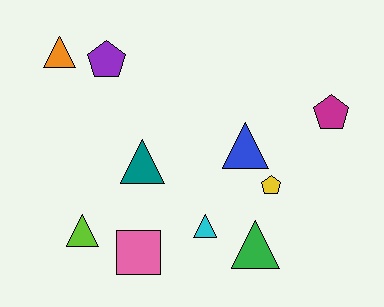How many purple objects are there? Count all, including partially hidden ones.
There is 1 purple object.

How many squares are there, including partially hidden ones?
There is 1 square.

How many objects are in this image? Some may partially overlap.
There are 10 objects.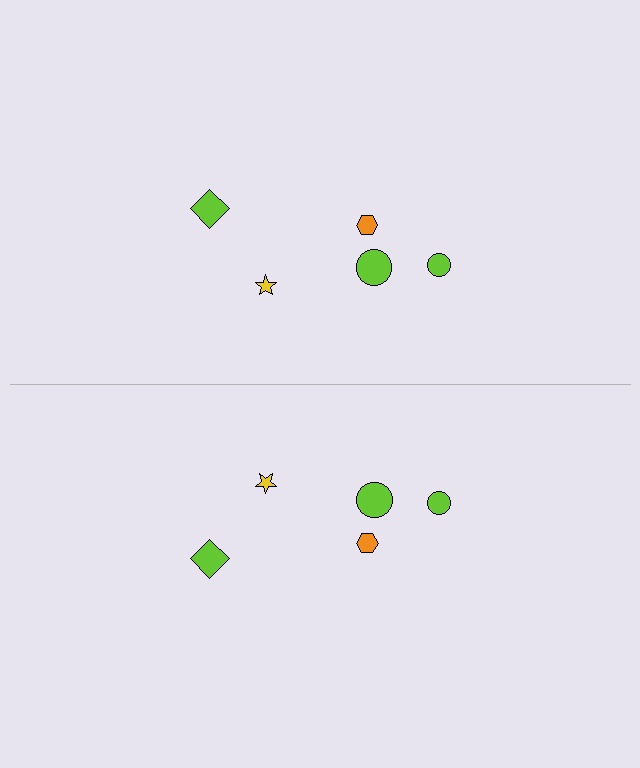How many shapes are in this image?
There are 10 shapes in this image.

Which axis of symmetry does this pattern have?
The pattern has a horizontal axis of symmetry running through the center of the image.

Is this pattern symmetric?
Yes, this pattern has bilateral (reflection) symmetry.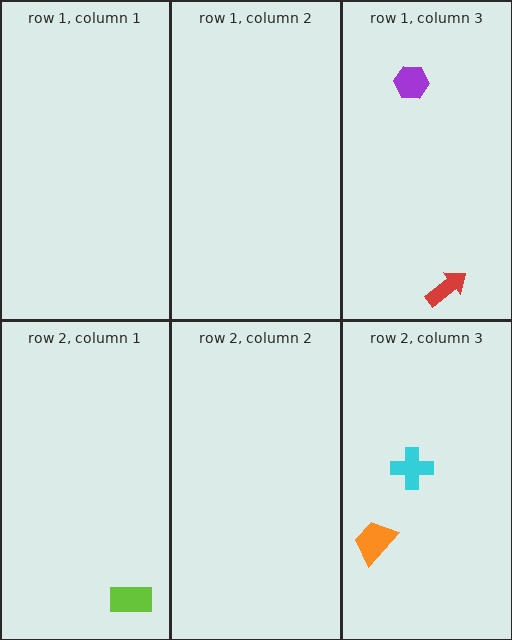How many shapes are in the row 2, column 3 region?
2.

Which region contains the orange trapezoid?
The row 2, column 3 region.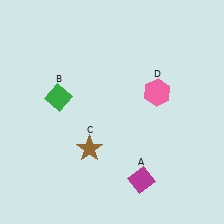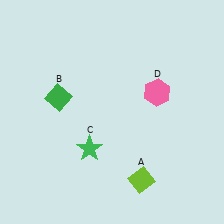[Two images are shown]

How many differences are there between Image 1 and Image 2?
There are 2 differences between the two images.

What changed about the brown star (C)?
In Image 1, C is brown. In Image 2, it changed to green.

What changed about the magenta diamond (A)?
In Image 1, A is magenta. In Image 2, it changed to lime.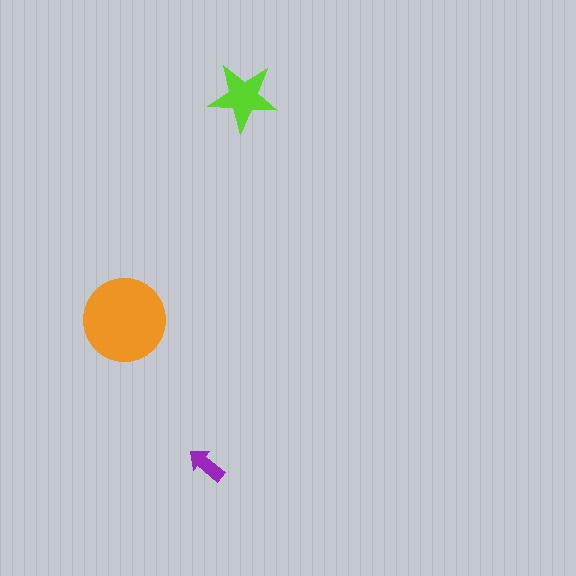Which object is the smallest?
The purple arrow.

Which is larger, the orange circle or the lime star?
The orange circle.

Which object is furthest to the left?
The orange circle is leftmost.